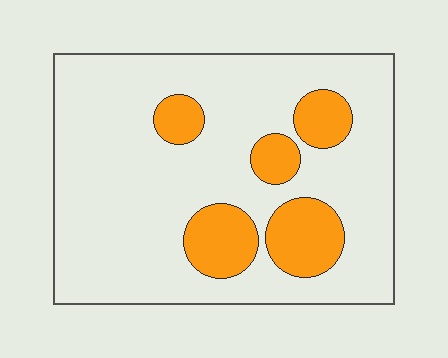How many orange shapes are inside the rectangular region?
5.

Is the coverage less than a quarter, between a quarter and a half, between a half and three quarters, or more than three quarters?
Less than a quarter.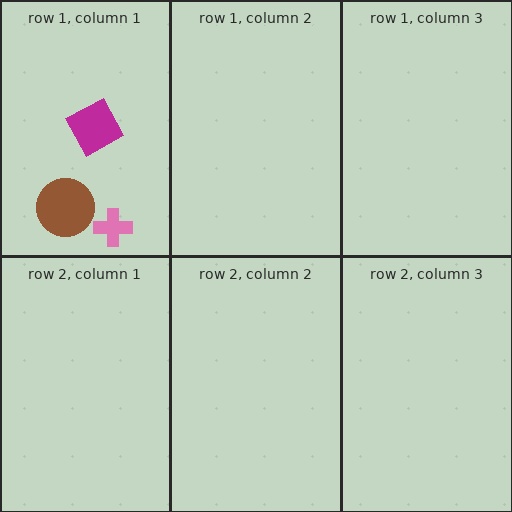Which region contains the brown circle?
The row 1, column 1 region.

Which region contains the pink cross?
The row 1, column 1 region.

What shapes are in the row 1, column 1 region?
The pink cross, the brown circle, the magenta square.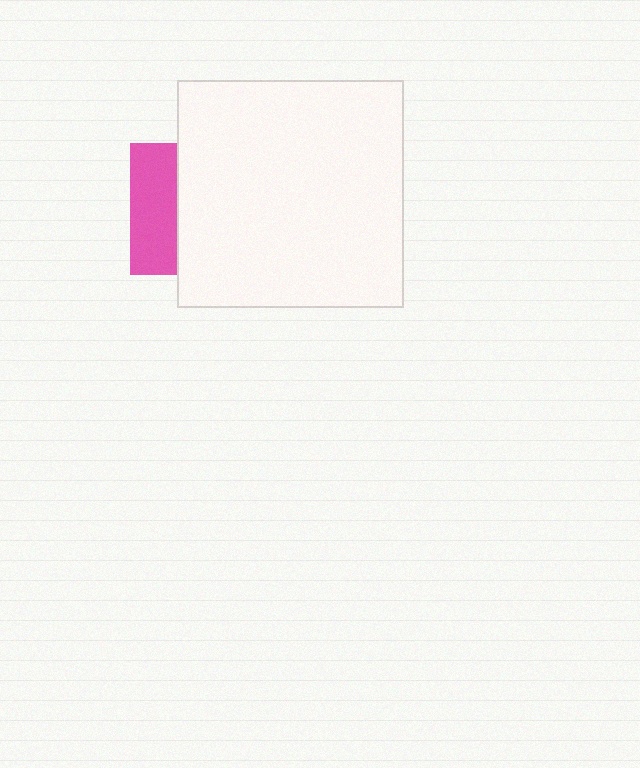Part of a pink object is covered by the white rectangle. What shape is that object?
It is a square.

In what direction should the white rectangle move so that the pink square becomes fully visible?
The white rectangle should move right. That is the shortest direction to clear the overlap and leave the pink square fully visible.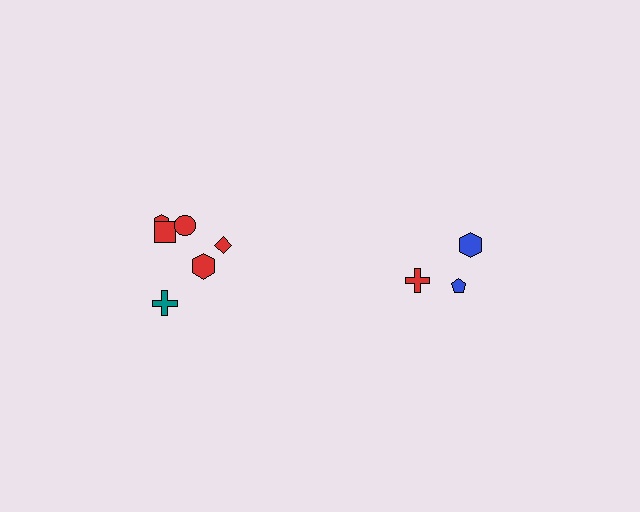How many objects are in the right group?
There are 3 objects.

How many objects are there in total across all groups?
There are 9 objects.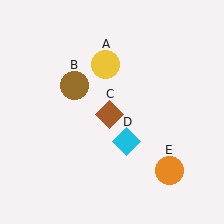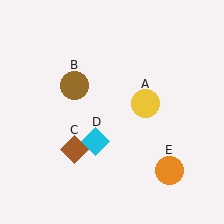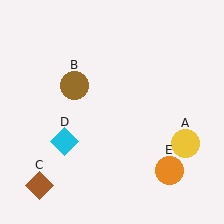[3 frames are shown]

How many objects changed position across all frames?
3 objects changed position: yellow circle (object A), brown diamond (object C), cyan diamond (object D).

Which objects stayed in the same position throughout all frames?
Brown circle (object B) and orange circle (object E) remained stationary.